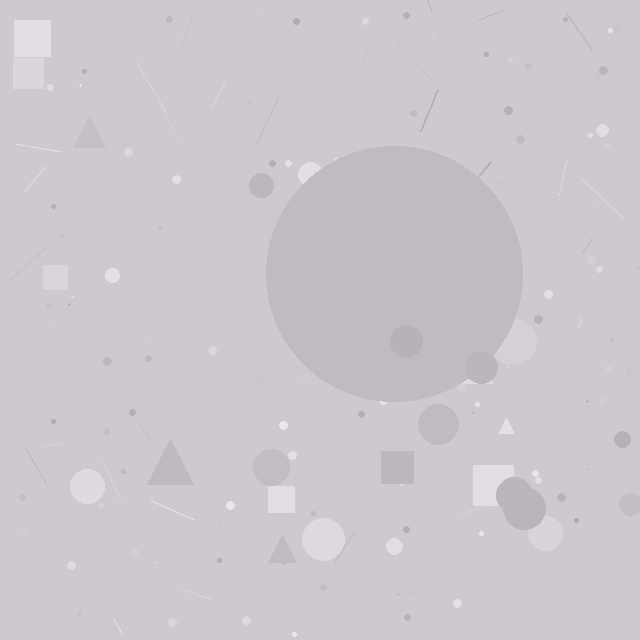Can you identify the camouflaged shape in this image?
The camouflaged shape is a circle.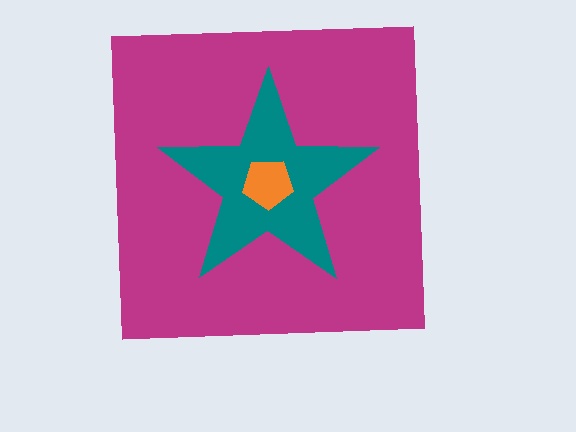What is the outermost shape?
The magenta square.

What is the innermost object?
The orange pentagon.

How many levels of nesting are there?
3.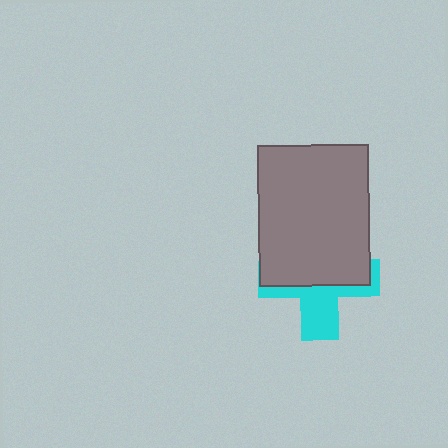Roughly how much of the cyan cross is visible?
A small part of it is visible (roughly 42%).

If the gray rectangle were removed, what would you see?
You would see the complete cyan cross.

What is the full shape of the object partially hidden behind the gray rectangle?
The partially hidden object is a cyan cross.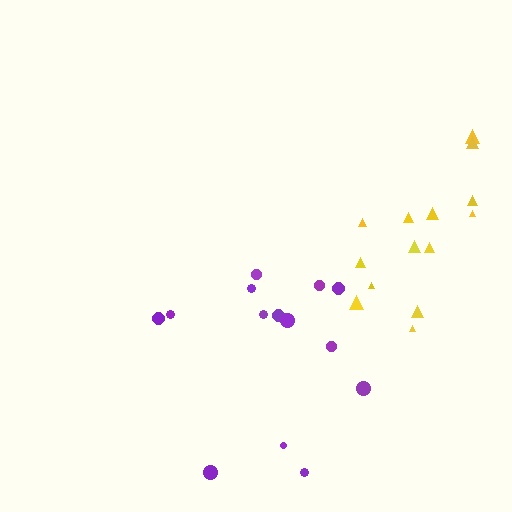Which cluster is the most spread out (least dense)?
Purple.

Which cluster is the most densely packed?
Yellow.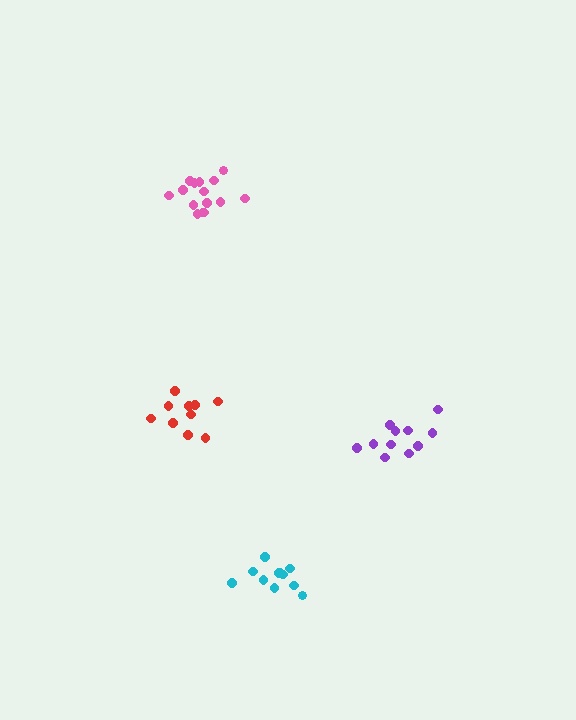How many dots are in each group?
Group 1: 10 dots, Group 2: 15 dots, Group 3: 11 dots, Group 4: 11 dots (47 total).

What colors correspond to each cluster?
The clusters are colored: red, pink, purple, cyan.